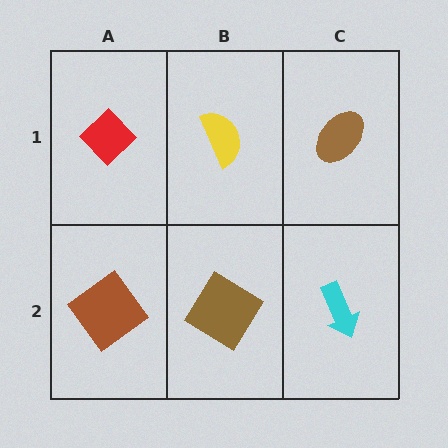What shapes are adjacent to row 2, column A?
A red diamond (row 1, column A), a brown diamond (row 2, column B).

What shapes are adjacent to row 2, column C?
A brown ellipse (row 1, column C), a brown diamond (row 2, column B).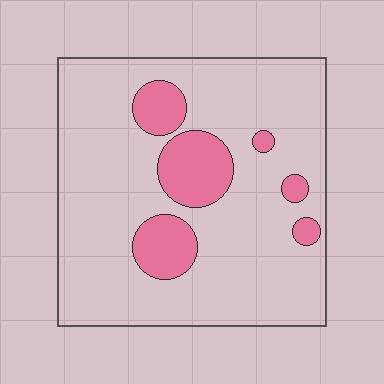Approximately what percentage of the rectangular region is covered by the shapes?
Approximately 15%.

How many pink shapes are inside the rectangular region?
6.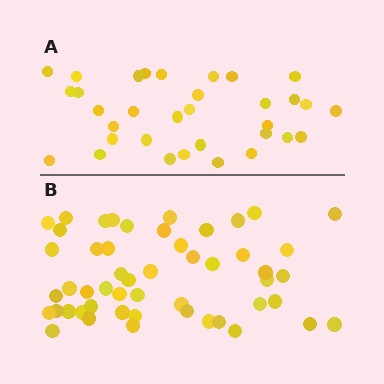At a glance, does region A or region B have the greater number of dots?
Region B (the bottom region) has more dots.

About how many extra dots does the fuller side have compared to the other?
Region B has approximately 20 more dots than region A.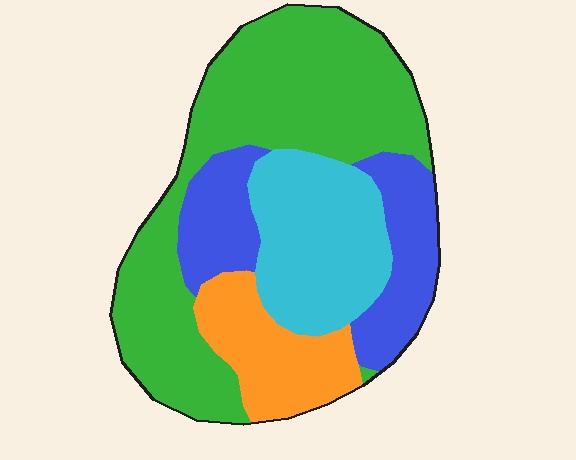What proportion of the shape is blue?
Blue takes up about one fifth (1/5) of the shape.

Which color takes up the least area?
Orange, at roughly 15%.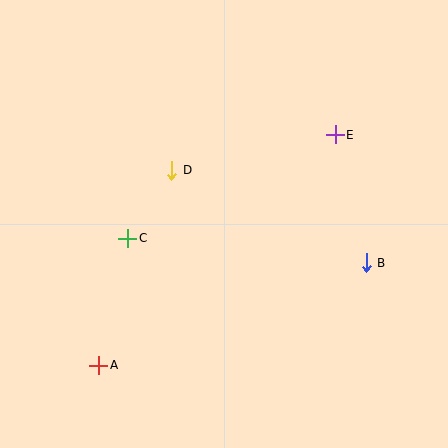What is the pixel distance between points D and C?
The distance between D and C is 81 pixels.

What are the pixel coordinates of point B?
Point B is at (366, 263).